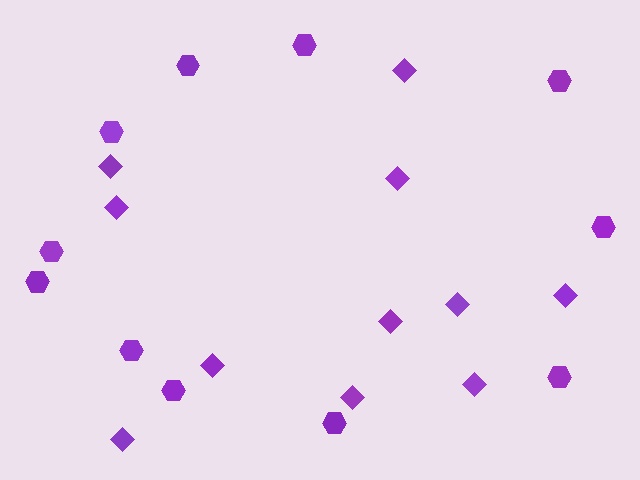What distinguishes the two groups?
There are 2 groups: one group of diamonds (11) and one group of hexagons (11).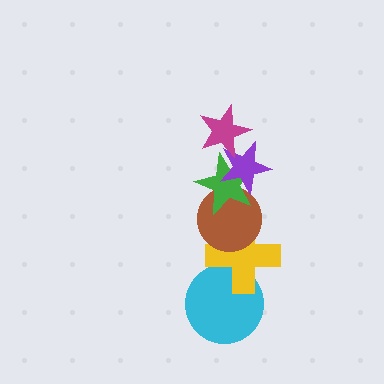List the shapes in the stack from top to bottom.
From top to bottom: the magenta star, the purple star, the green star, the brown circle, the yellow cross, the cyan circle.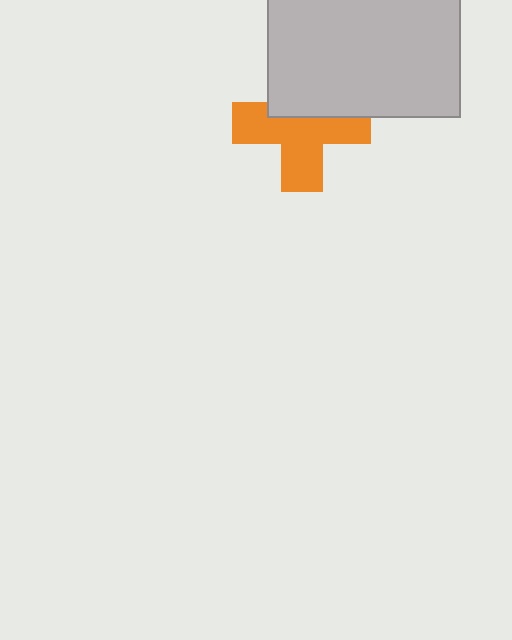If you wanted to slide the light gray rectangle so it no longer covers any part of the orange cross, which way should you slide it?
Slide it up — that is the most direct way to separate the two shapes.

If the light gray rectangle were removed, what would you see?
You would see the complete orange cross.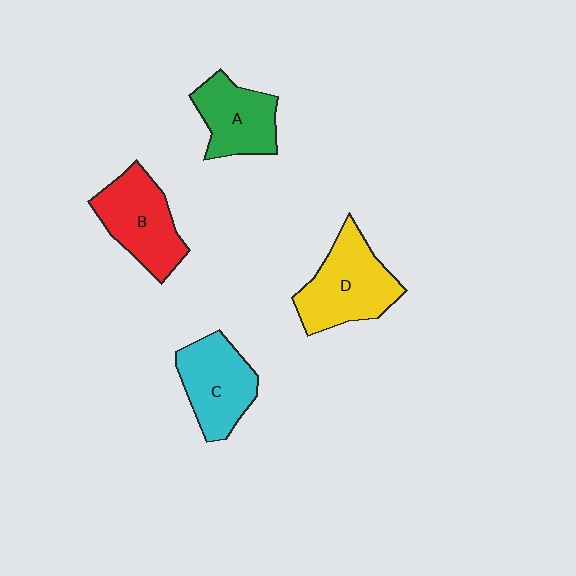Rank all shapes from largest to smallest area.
From largest to smallest: D (yellow), B (red), C (cyan), A (green).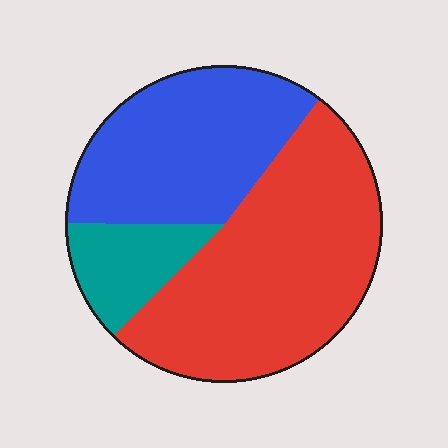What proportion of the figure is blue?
Blue takes up between a quarter and a half of the figure.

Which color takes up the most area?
Red, at roughly 50%.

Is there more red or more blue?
Red.